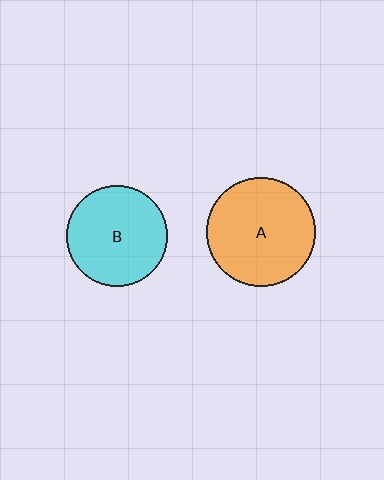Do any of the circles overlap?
No, none of the circles overlap.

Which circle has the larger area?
Circle A (orange).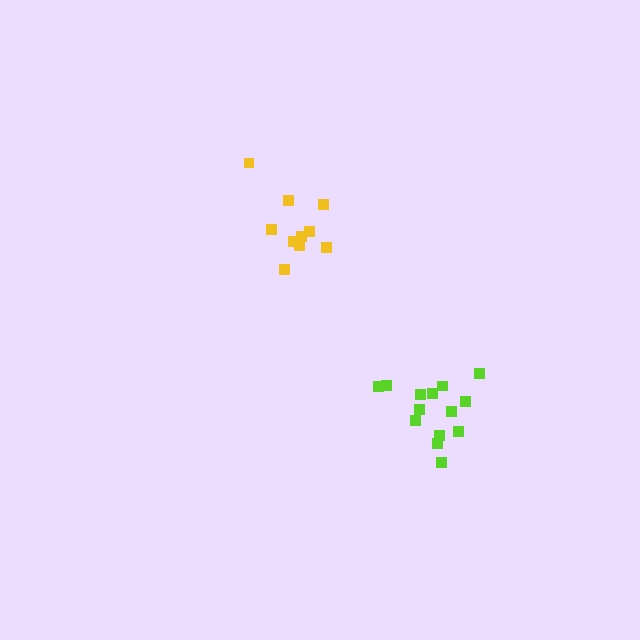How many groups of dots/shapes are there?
There are 2 groups.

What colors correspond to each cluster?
The clusters are colored: yellow, lime.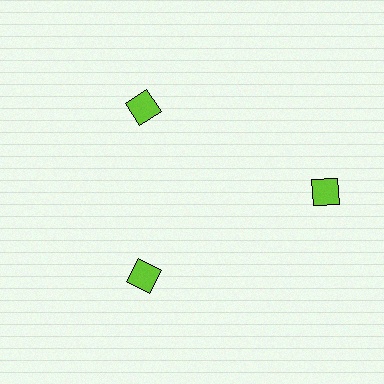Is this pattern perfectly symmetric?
No. The 3 lime diamonds are arranged in a ring, but one element near the 3 o'clock position is pushed outward from the center, breaking the 3-fold rotational symmetry.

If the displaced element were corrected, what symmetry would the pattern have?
It would have 3-fold rotational symmetry — the pattern would map onto itself every 120 degrees.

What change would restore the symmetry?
The symmetry would be restored by moving it inward, back onto the ring so that all 3 diamonds sit at equal angles and equal distance from the center.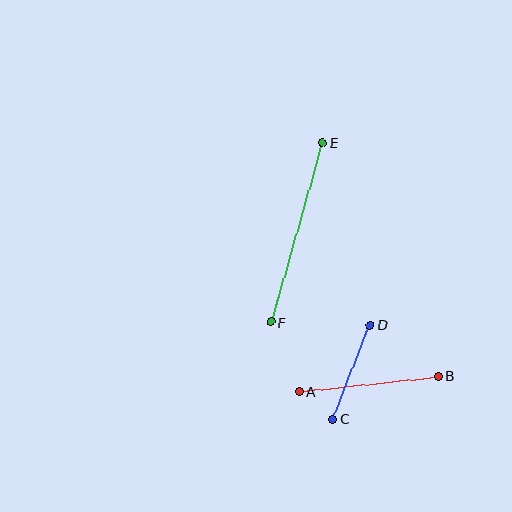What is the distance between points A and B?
The distance is approximately 140 pixels.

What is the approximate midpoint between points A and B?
The midpoint is at approximately (369, 384) pixels.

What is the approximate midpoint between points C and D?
The midpoint is at approximately (352, 372) pixels.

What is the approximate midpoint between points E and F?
The midpoint is at approximately (296, 232) pixels.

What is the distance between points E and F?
The distance is approximately 186 pixels.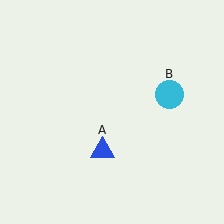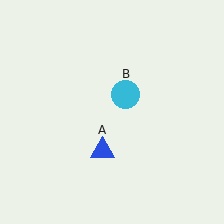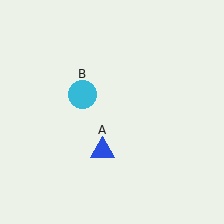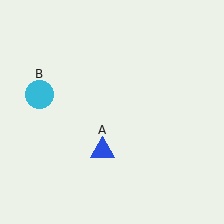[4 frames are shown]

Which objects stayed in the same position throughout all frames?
Blue triangle (object A) remained stationary.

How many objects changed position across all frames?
1 object changed position: cyan circle (object B).